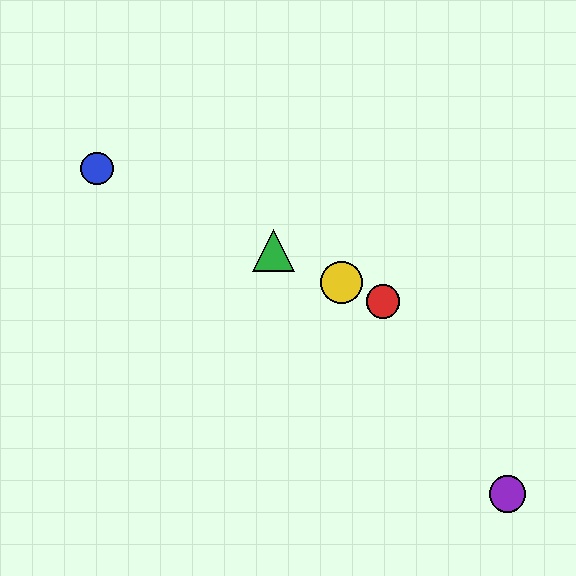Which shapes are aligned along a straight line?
The red circle, the blue circle, the green triangle, the yellow circle are aligned along a straight line.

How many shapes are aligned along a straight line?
4 shapes (the red circle, the blue circle, the green triangle, the yellow circle) are aligned along a straight line.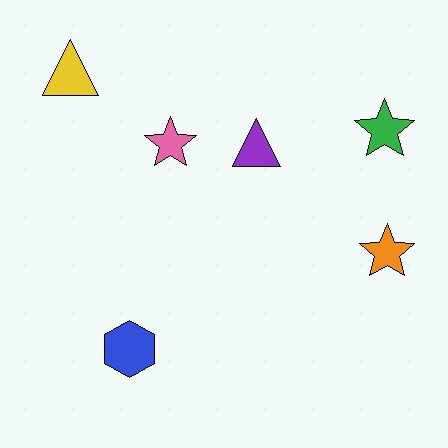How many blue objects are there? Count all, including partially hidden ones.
There is 1 blue object.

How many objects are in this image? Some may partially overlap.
There are 6 objects.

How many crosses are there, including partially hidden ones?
There are no crosses.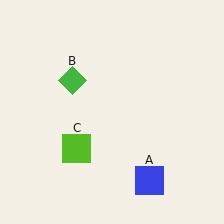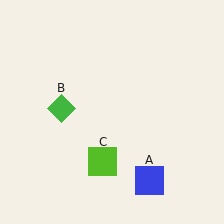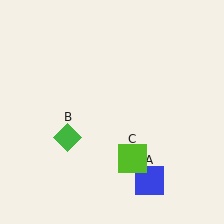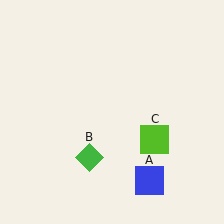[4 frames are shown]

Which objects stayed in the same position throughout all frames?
Blue square (object A) remained stationary.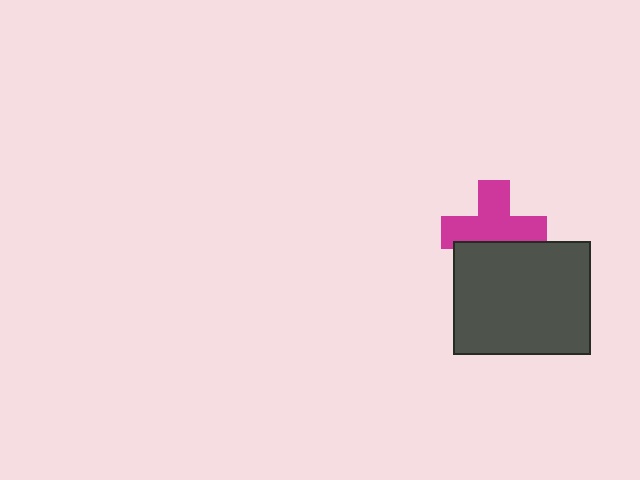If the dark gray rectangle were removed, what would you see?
You would see the complete magenta cross.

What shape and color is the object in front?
The object in front is a dark gray rectangle.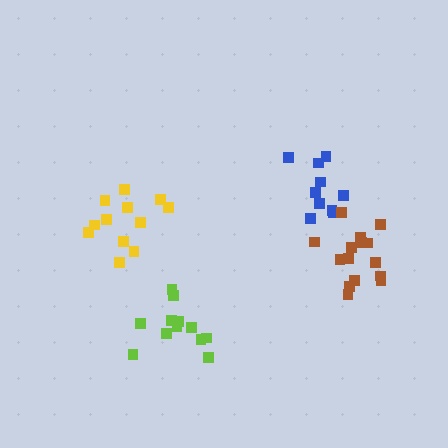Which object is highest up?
The blue cluster is topmost.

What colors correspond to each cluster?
The clusters are colored: blue, yellow, lime, brown.